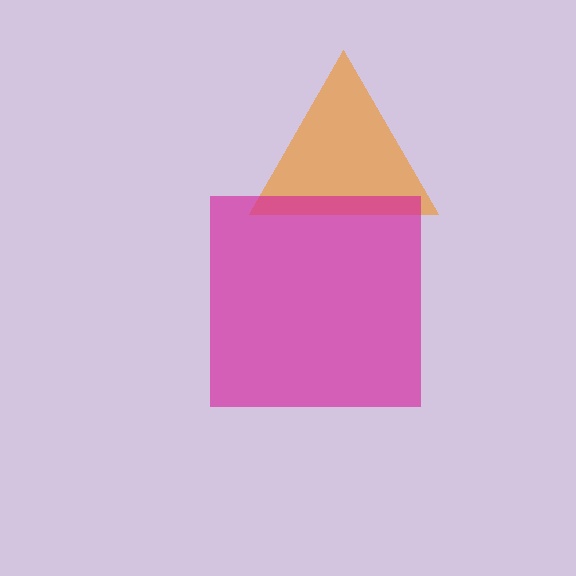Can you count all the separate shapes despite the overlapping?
Yes, there are 2 separate shapes.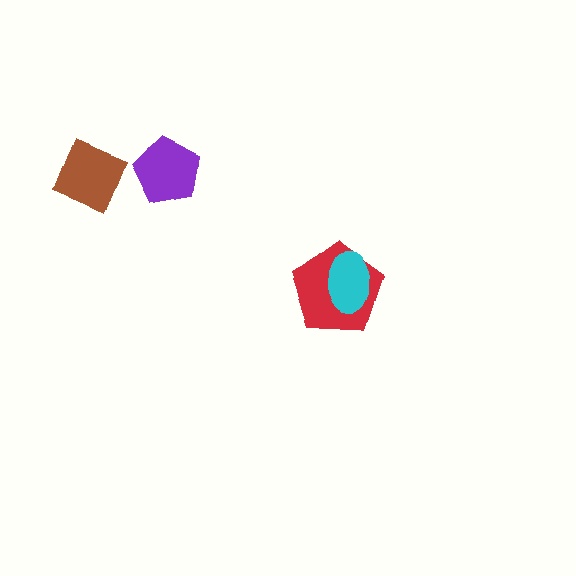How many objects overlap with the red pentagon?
1 object overlaps with the red pentagon.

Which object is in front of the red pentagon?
The cyan ellipse is in front of the red pentagon.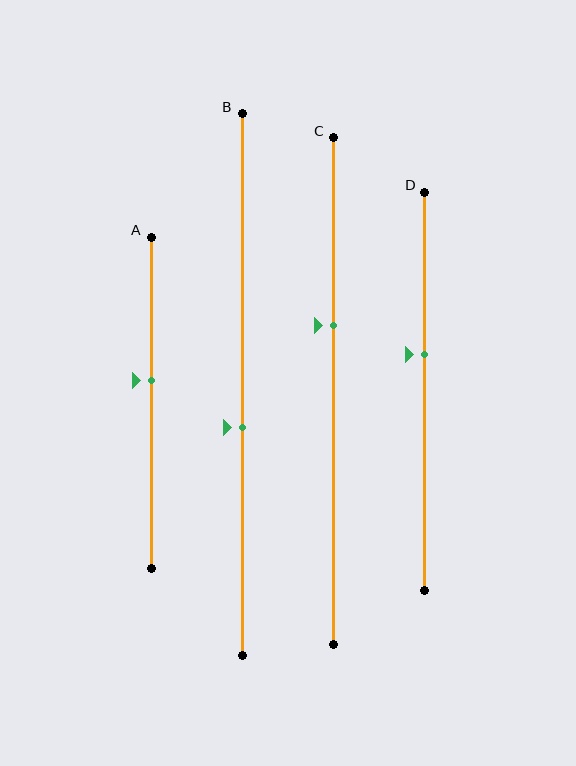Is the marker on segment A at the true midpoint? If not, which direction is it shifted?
No, the marker on segment A is shifted upward by about 7% of the segment length.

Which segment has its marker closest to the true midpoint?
Segment A has its marker closest to the true midpoint.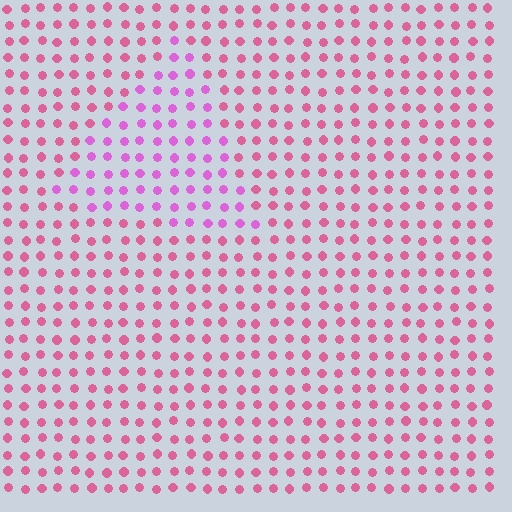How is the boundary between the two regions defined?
The boundary is defined purely by a slight shift in hue (about 31 degrees). Spacing, size, and orientation are identical on both sides.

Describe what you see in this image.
The image is filled with small pink elements in a uniform arrangement. A triangle-shaped region is visible where the elements are tinted to a slightly different hue, forming a subtle color boundary.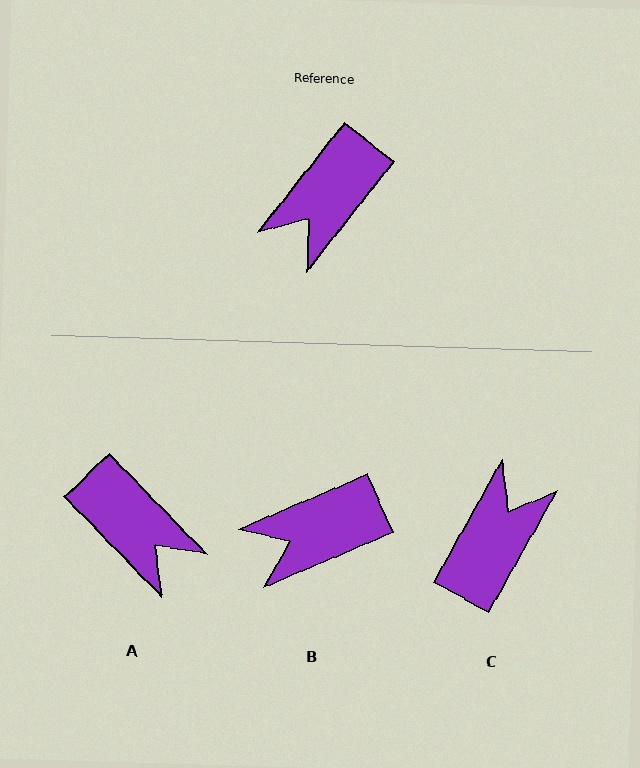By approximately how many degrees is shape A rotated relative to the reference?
Approximately 82 degrees counter-clockwise.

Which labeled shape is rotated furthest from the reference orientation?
C, about 171 degrees away.